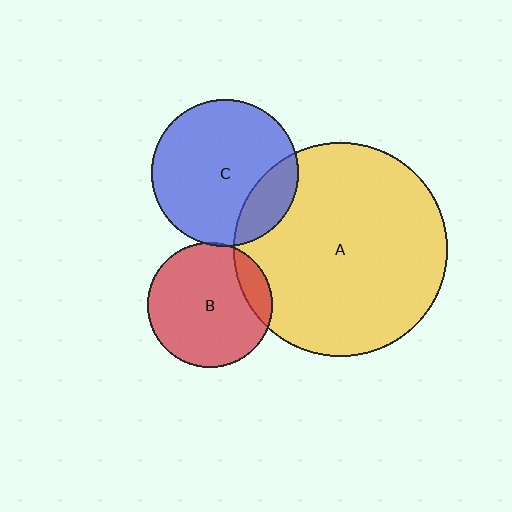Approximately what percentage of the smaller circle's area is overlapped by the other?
Approximately 5%.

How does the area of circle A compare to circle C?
Approximately 2.1 times.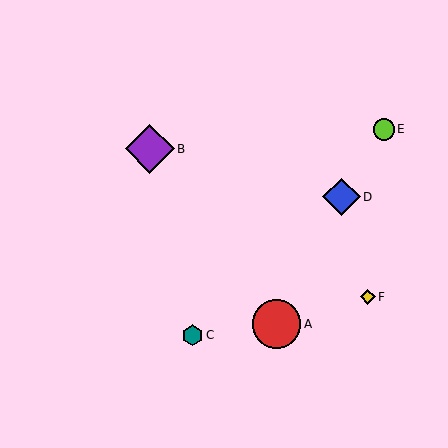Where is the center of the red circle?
The center of the red circle is at (277, 324).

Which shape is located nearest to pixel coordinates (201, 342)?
The teal hexagon (labeled C) at (192, 335) is nearest to that location.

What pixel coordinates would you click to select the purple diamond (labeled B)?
Click at (150, 149) to select the purple diamond B.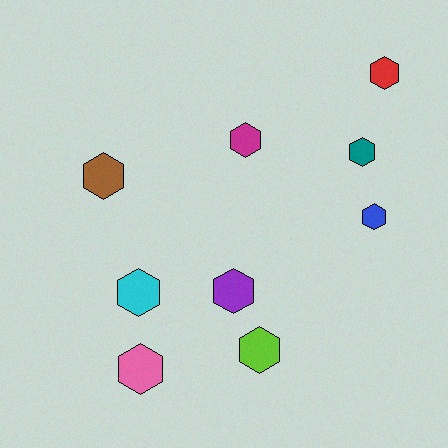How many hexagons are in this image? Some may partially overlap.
There are 9 hexagons.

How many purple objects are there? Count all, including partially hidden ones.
There is 1 purple object.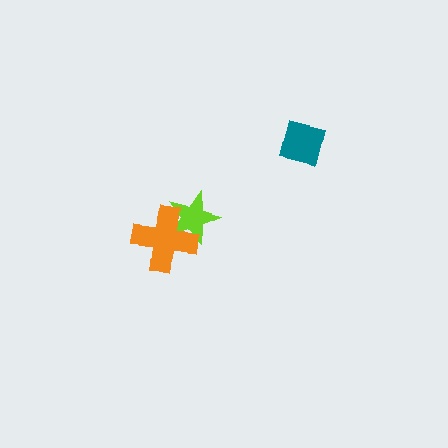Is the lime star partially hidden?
Yes, it is partially covered by another shape.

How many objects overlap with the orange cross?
1 object overlaps with the orange cross.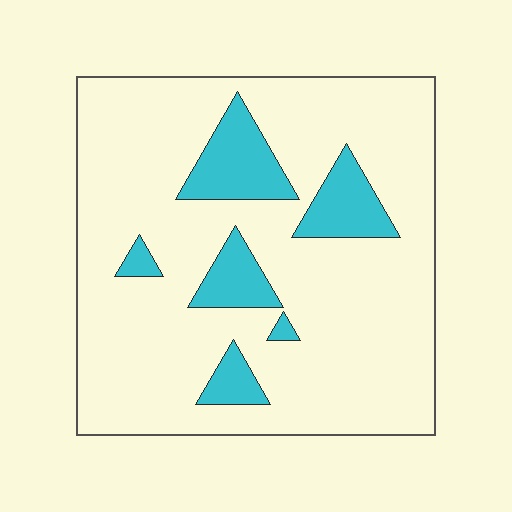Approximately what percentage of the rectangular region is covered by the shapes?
Approximately 15%.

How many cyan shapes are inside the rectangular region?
6.